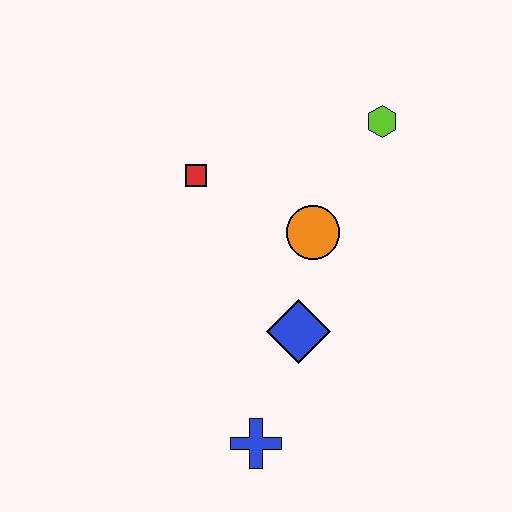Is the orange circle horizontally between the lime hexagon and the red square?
Yes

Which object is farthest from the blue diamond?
The lime hexagon is farthest from the blue diamond.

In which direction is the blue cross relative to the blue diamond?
The blue cross is below the blue diamond.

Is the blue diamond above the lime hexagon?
No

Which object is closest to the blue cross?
The blue diamond is closest to the blue cross.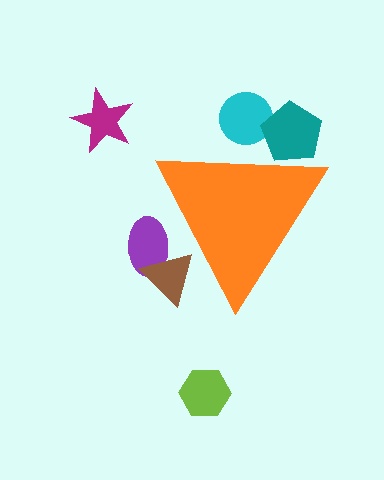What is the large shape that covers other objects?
An orange triangle.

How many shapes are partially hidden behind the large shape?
4 shapes are partially hidden.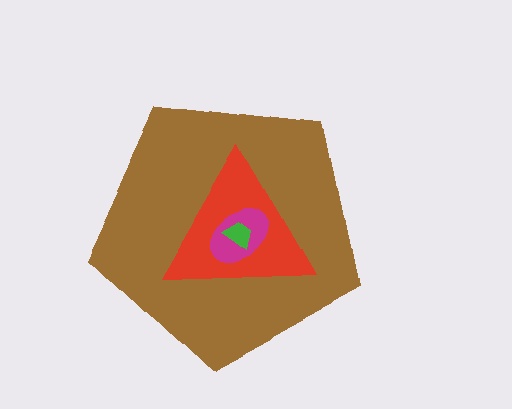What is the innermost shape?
The green trapezoid.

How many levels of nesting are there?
4.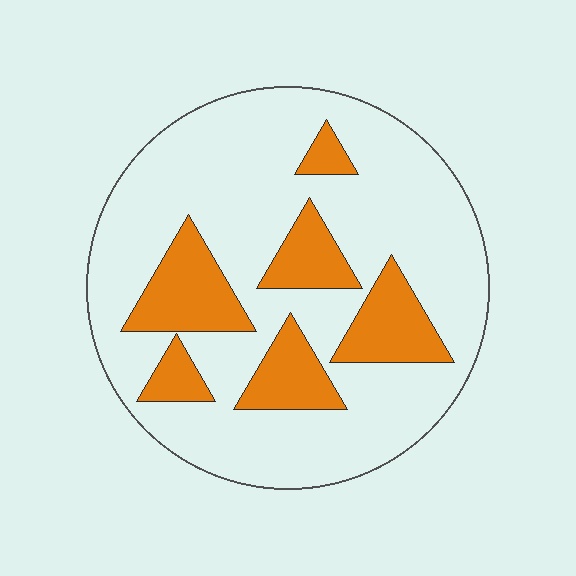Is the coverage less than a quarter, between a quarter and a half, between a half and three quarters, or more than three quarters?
Less than a quarter.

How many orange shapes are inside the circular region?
6.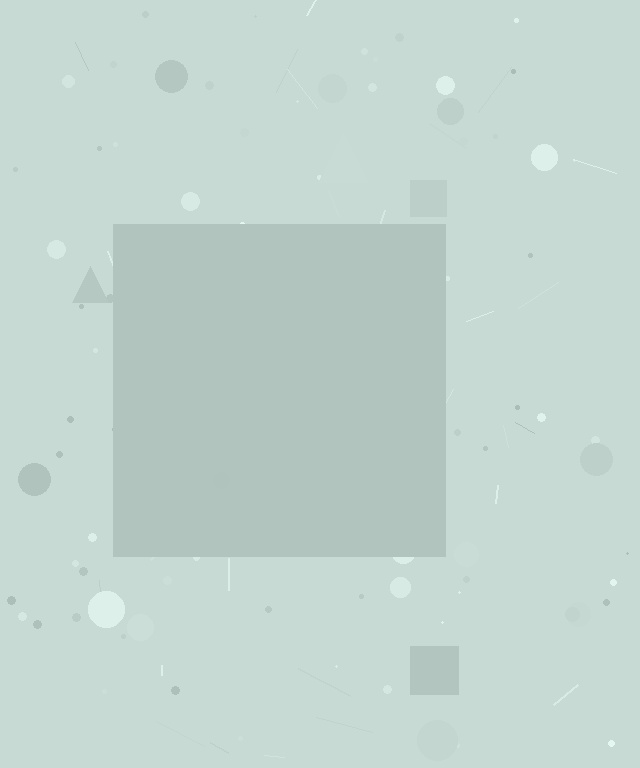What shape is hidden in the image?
A square is hidden in the image.